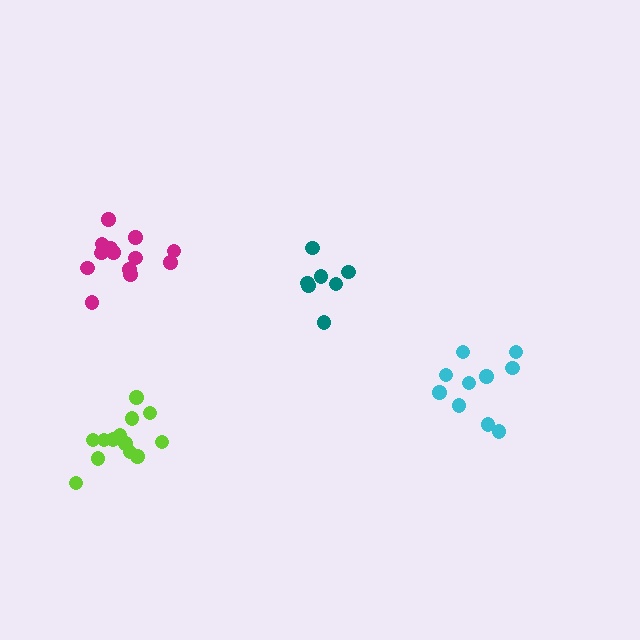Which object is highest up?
The magenta cluster is topmost.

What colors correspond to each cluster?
The clusters are colored: teal, magenta, cyan, lime.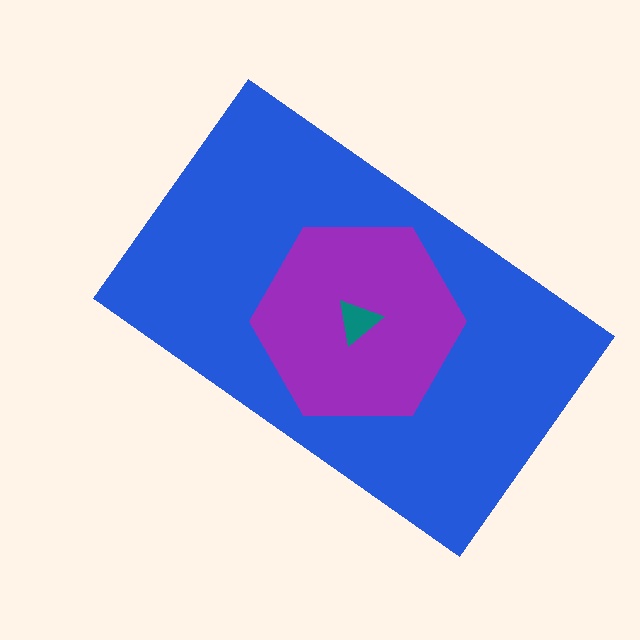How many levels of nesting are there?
3.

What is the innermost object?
The teal triangle.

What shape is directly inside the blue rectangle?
The purple hexagon.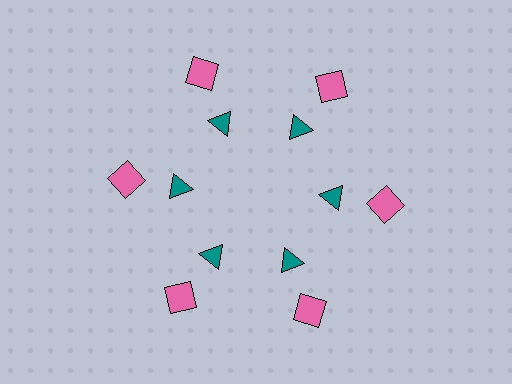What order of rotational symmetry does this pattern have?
This pattern has 6-fold rotational symmetry.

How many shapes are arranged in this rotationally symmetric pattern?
There are 12 shapes, arranged in 6 groups of 2.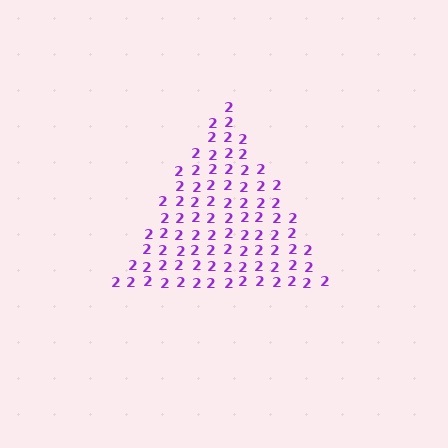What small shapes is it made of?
It is made of small digit 2's.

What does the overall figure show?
The overall figure shows a triangle.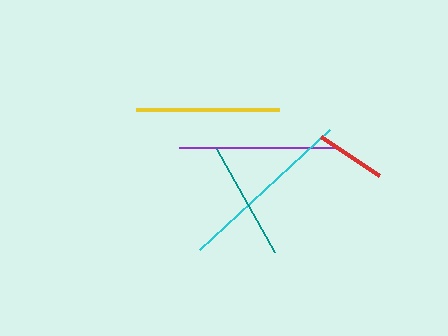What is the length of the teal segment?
The teal segment is approximately 118 pixels long.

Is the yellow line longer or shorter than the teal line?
The yellow line is longer than the teal line.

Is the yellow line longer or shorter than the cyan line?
The cyan line is longer than the yellow line.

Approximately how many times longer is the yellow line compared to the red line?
The yellow line is approximately 2.1 times the length of the red line.